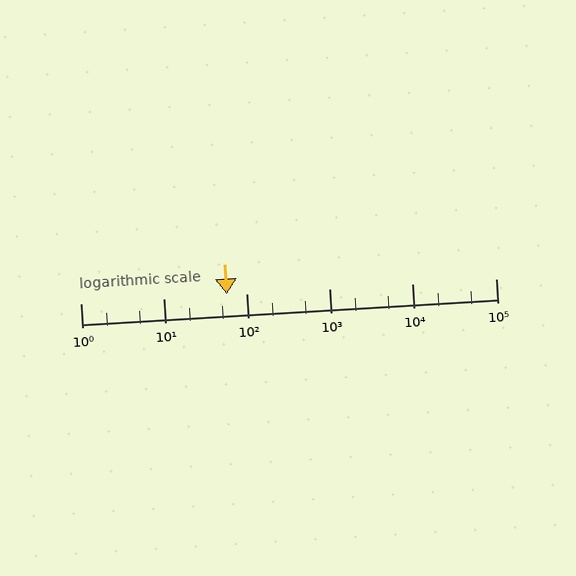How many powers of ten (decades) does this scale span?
The scale spans 5 decades, from 1 to 100000.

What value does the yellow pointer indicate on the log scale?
The pointer indicates approximately 57.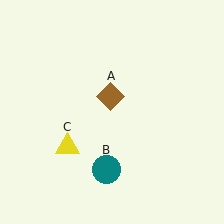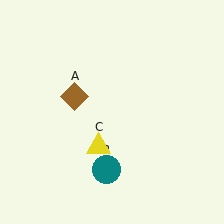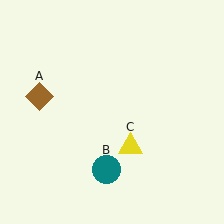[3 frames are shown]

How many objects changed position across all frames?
2 objects changed position: brown diamond (object A), yellow triangle (object C).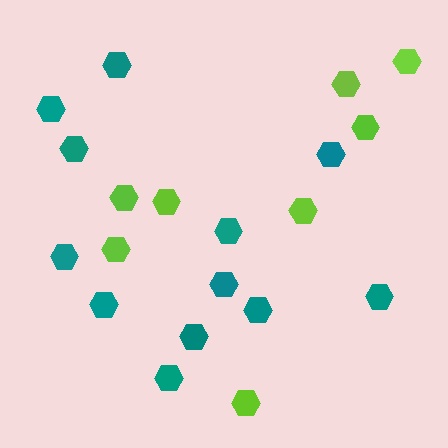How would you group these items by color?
There are 2 groups: one group of teal hexagons (12) and one group of lime hexagons (8).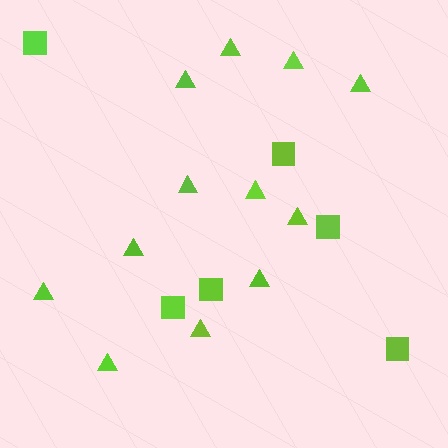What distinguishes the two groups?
There are 2 groups: one group of triangles (12) and one group of squares (6).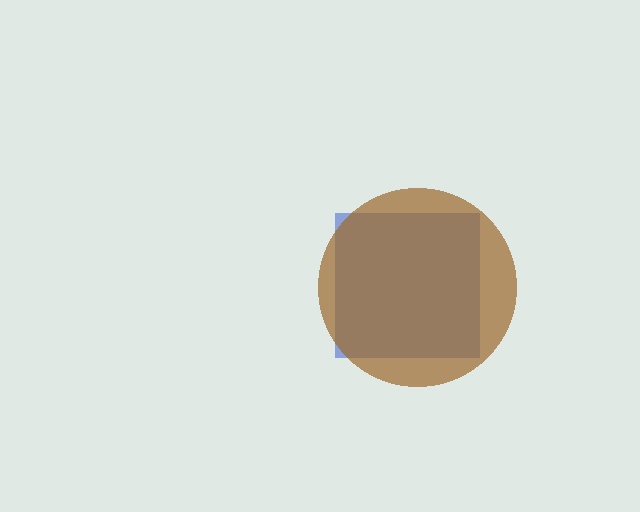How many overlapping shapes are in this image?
There are 2 overlapping shapes in the image.